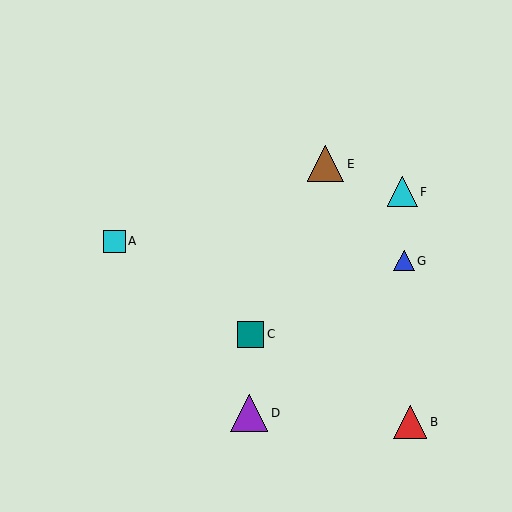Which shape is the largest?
The purple triangle (labeled D) is the largest.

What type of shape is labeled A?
Shape A is a cyan square.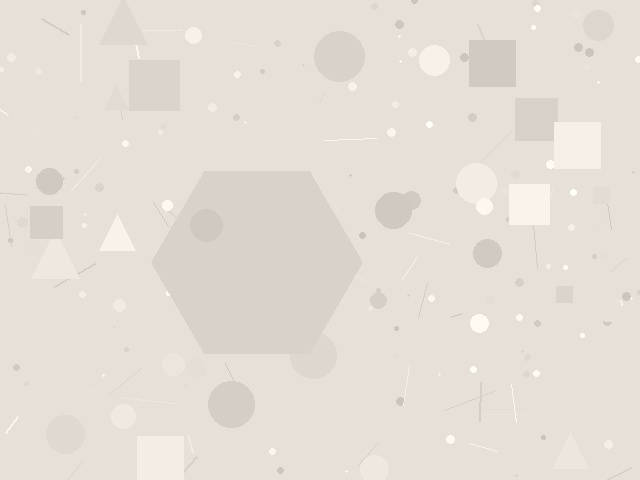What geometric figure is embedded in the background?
A hexagon is embedded in the background.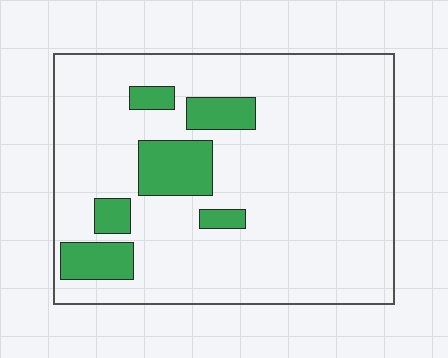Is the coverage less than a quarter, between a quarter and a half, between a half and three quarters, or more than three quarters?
Less than a quarter.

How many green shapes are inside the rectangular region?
6.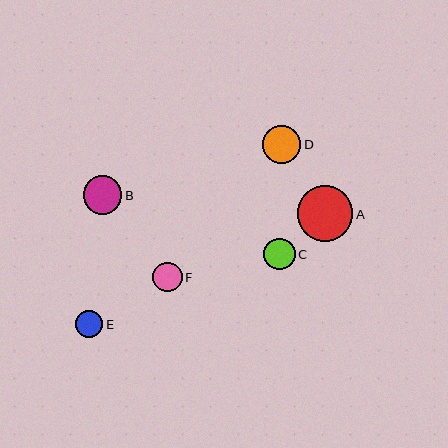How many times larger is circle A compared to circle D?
Circle A is approximately 1.5 times the size of circle D.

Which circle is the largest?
Circle A is the largest with a size of approximately 56 pixels.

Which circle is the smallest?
Circle E is the smallest with a size of approximately 27 pixels.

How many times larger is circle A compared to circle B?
Circle A is approximately 1.4 times the size of circle B.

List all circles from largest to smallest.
From largest to smallest: A, B, D, C, F, E.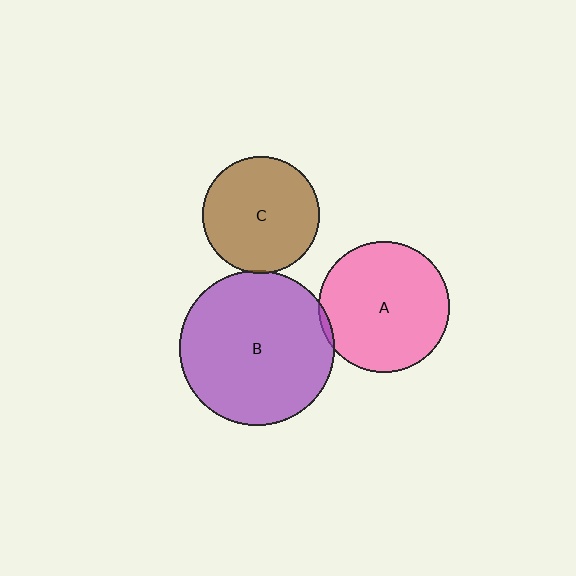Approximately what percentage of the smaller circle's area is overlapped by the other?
Approximately 5%.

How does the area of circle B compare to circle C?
Approximately 1.7 times.